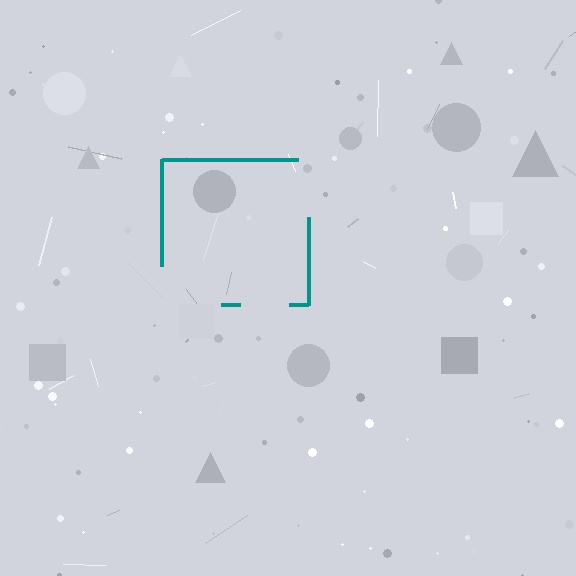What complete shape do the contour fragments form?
The contour fragments form a square.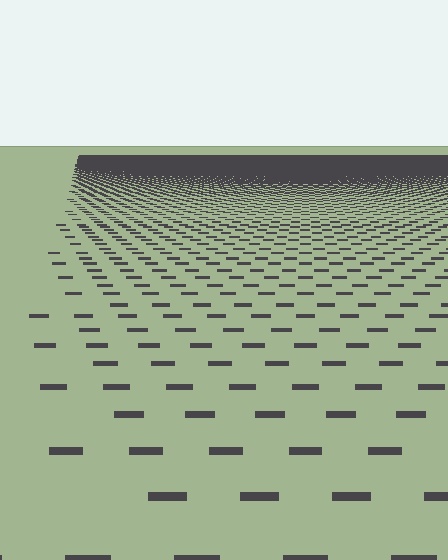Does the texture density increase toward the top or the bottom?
Density increases toward the top.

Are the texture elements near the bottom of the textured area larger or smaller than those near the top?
Larger. Near the bottom, elements are closer to the viewer and appear at a bigger on-screen size.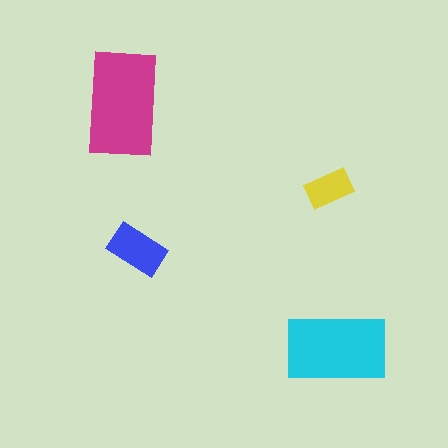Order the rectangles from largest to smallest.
the magenta one, the cyan one, the blue one, the yellow one.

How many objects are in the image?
There are 4 objects in the image.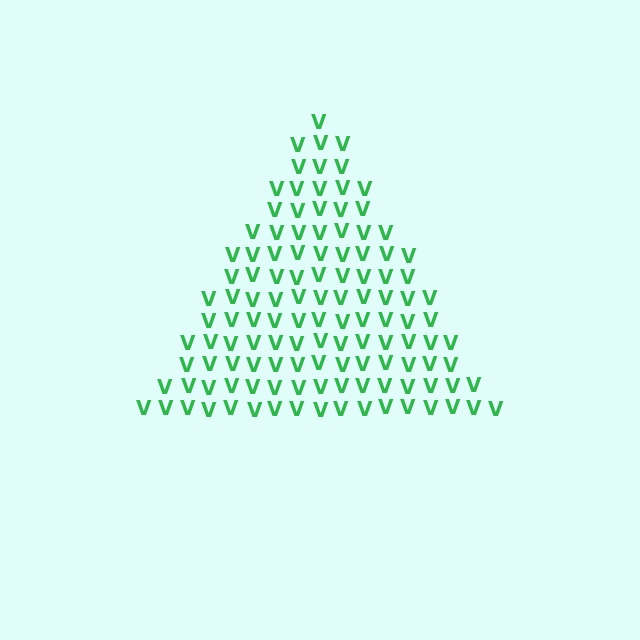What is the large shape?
The large shape is a triangle.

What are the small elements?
The small elements are letter V's.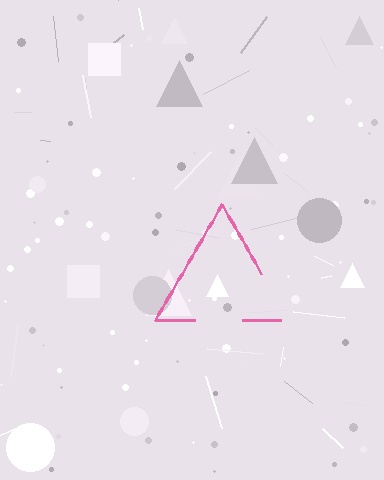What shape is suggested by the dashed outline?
The dashed outline suggests a triangle.